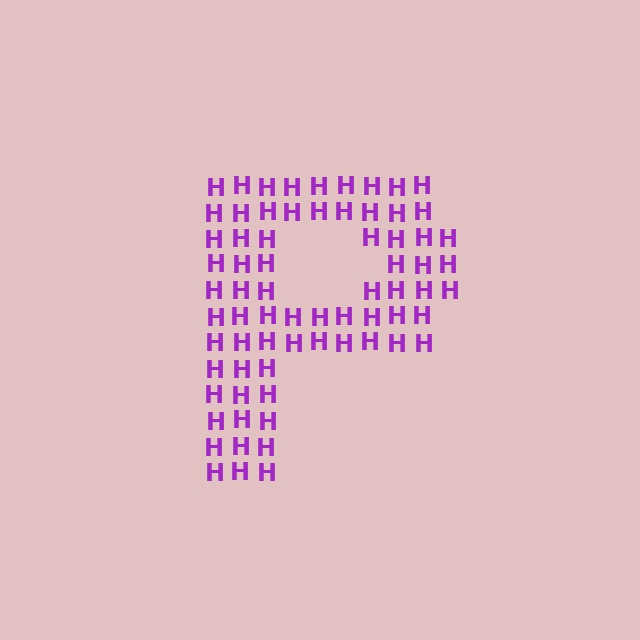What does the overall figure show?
The overall figure shows the letter P.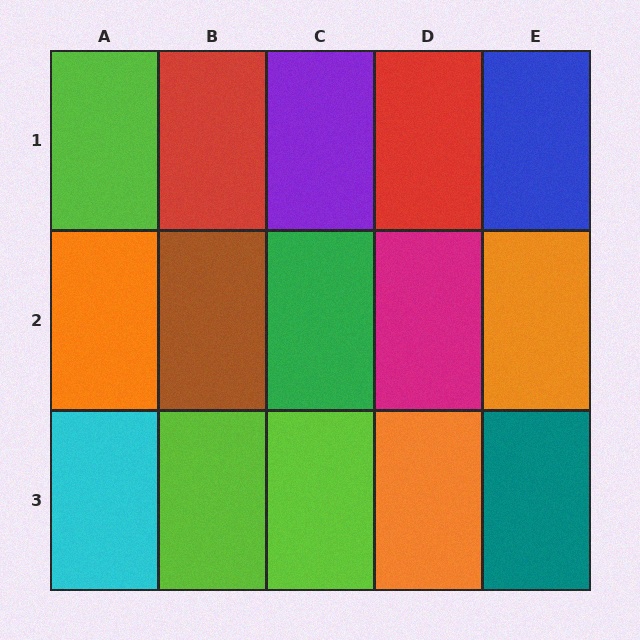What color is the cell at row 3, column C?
Lime.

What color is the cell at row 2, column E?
Orange.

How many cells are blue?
1 cell is blue.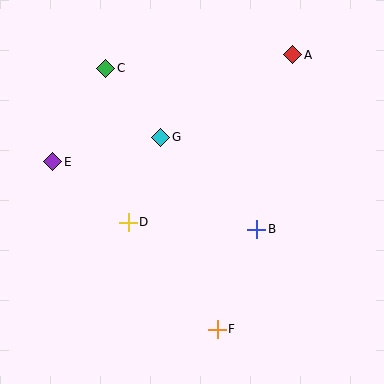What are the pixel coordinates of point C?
Point C is at (106, 68).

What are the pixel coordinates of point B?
Point B is at (257, 229).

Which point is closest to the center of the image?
Point G at (161, 137) is closest to the center.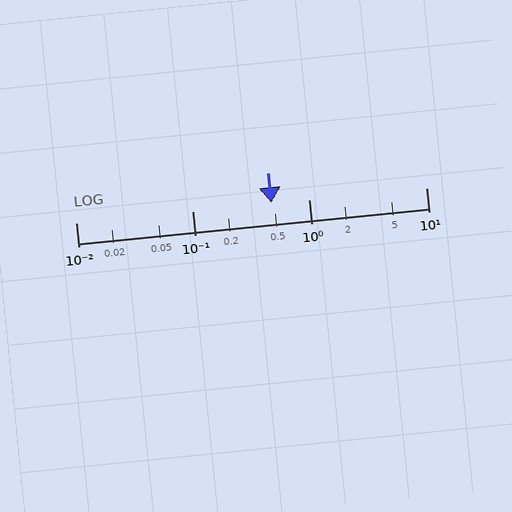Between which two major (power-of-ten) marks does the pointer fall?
The pointer is between 0.1 and 1.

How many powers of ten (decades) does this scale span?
The scale spans 3 decades, from 0.01 to 10.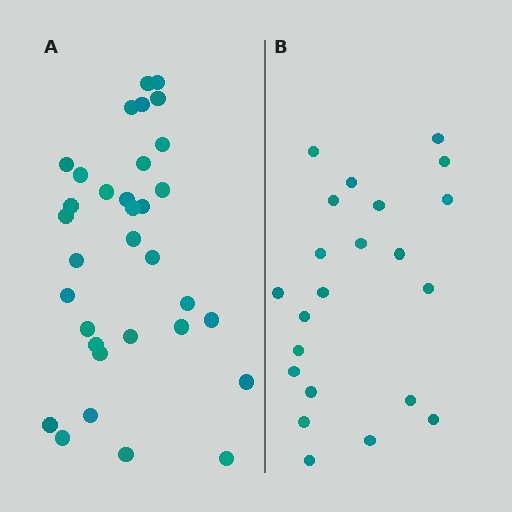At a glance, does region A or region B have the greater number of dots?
Region A (the left region) has more dots.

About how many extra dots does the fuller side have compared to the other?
Region A has roughly 12 or so more dots than region B.